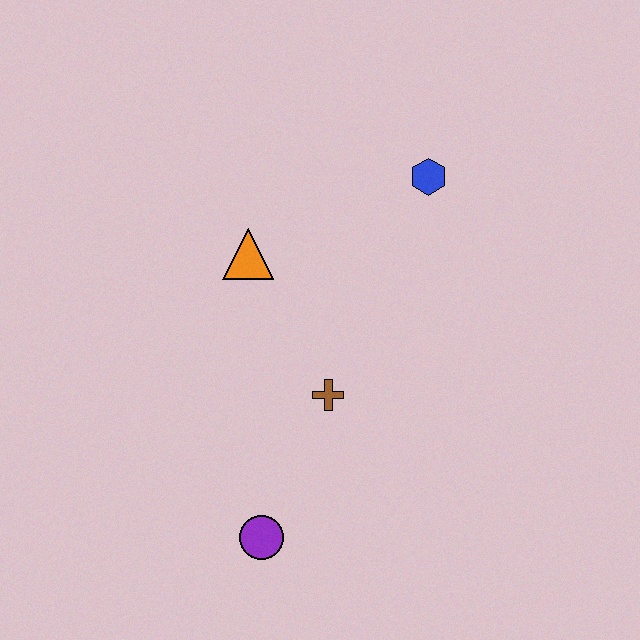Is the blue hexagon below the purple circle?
No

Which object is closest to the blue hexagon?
The orange triangle is closest to the blue hexagon.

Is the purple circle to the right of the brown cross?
No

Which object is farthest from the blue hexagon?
The purple circle is farthest from the blue hexagon.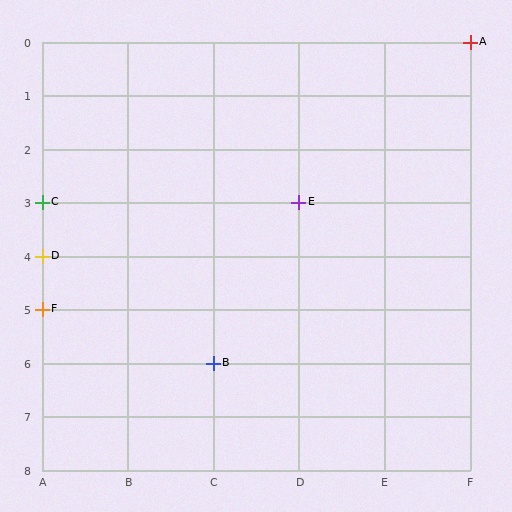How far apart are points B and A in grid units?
Points B and A are 3 columns and 6 rows apart (about 6.7 grid units diagonally).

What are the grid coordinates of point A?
Point A is at grid coordinates (F, 0).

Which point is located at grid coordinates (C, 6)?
Point B is at (C, 6).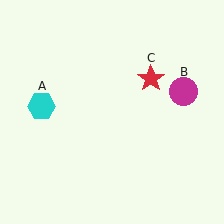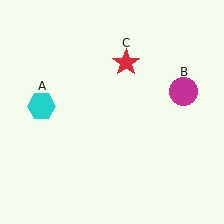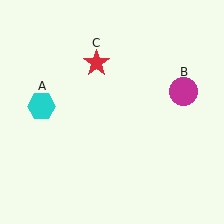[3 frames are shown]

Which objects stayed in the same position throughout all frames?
Cyan hexagon (object A) and magenta circle (object B) remained stationary.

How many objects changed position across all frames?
1 object changed position: red star (object C).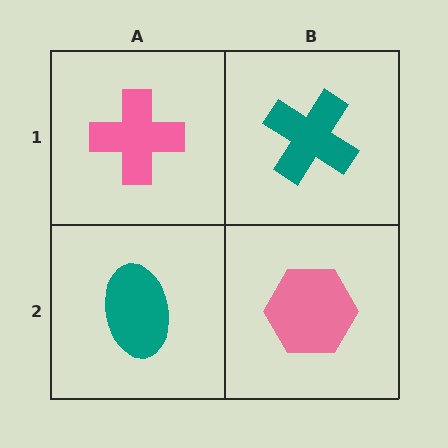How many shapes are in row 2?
2 shapes.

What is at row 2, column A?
A teal ellipse.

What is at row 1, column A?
A pink cross.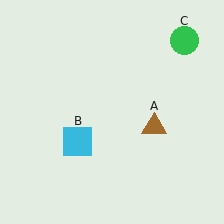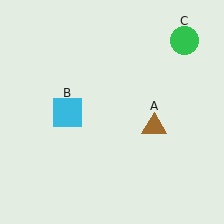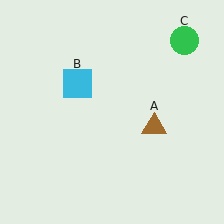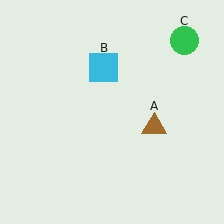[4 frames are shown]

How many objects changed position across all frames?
1 object changed position: cyan square (object B).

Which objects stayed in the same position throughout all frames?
Brown triangle (object A) and green circle (object C) remained stationary.